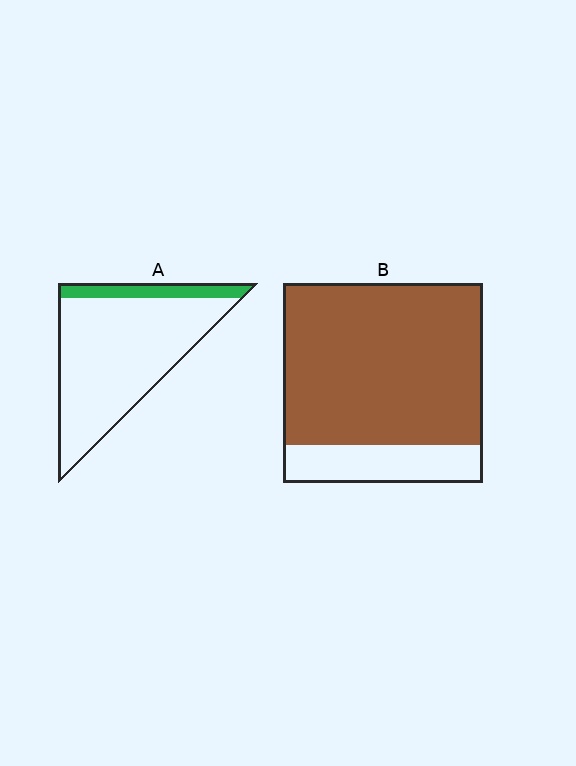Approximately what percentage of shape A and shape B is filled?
A is approximately 15% and B is approximately 80%.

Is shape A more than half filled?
No.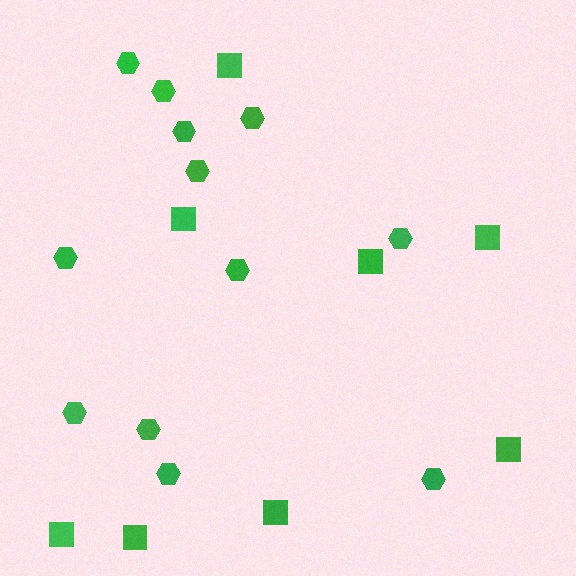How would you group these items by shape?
There are 2 groups: one group of squares (8) and one group of hexagons (12).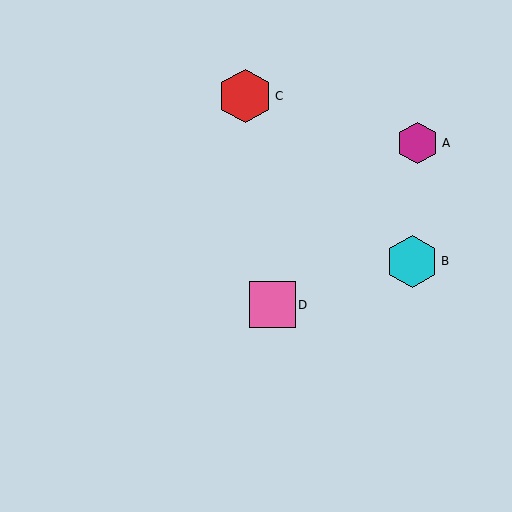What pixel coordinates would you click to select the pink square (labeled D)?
Click at (272, 305) to select the pink square D.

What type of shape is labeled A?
Shape A is a magenta hexagon.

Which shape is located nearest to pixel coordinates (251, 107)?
The red hexagon (labeled C) at (245, 96) is nearest to that location.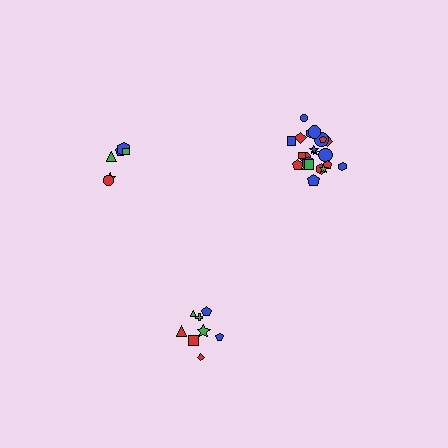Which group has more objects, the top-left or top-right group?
The top-right group.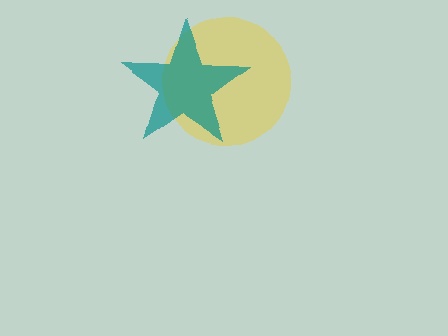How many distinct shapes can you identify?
There are 2 distinct shapes: a yellow circle, a teal star.